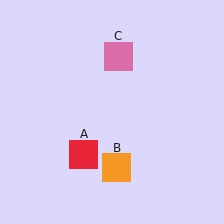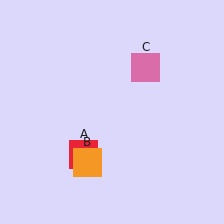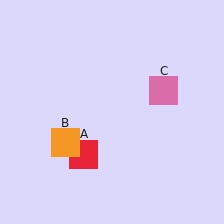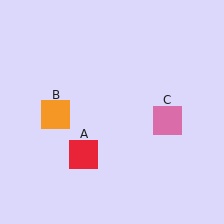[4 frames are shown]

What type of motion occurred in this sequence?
The orange square (object B), pink square (object C) rotated clockwise around the center of the scene.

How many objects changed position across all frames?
2 objects changed position: orange square (object B), pink square (object C).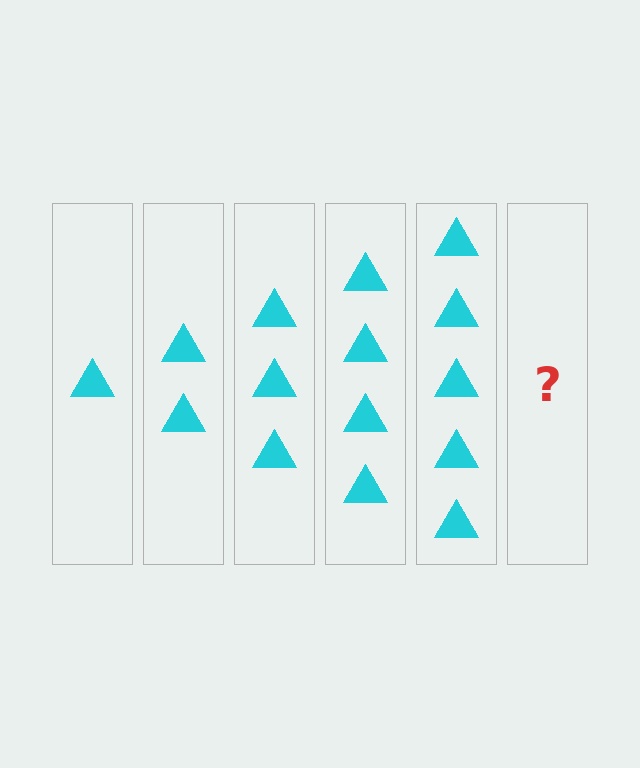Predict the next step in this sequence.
The next step is 6 triangles.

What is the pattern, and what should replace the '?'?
The pattern is that each step adds one more triangle. The '?' should be 6 triangles.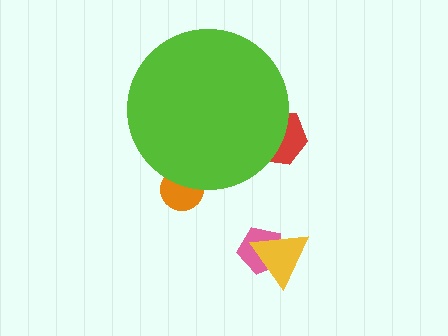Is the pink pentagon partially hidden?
No, the pink pentagon is fully visible.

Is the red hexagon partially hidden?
Yes, the red hexagon is partially hidden behind the lime circle.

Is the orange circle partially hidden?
Yes, the orange circle is partially hidden behind the lime circle.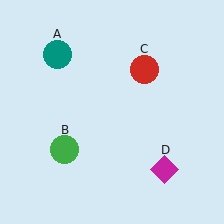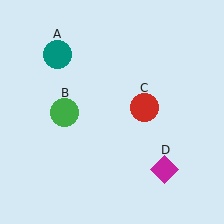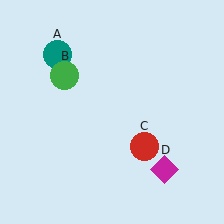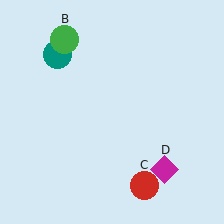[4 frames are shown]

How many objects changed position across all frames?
2 objects changed position: green circle (object B), red circle (object C).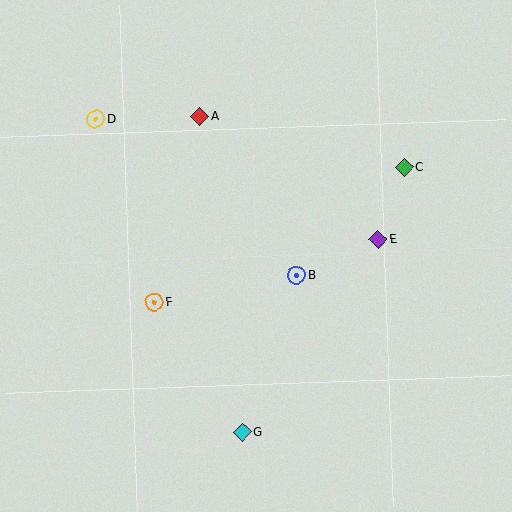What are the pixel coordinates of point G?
Point G is at (242, 433).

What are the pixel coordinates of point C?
Point C is at (404, 167).